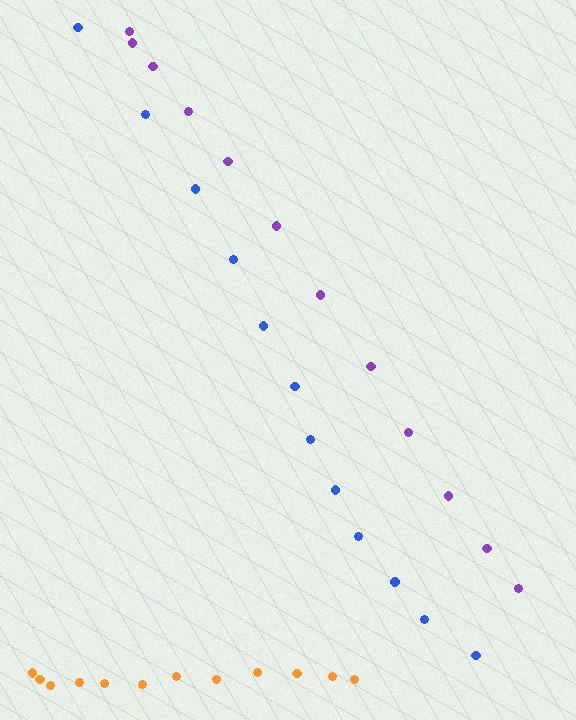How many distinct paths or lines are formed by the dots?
There are 3 distinct paths.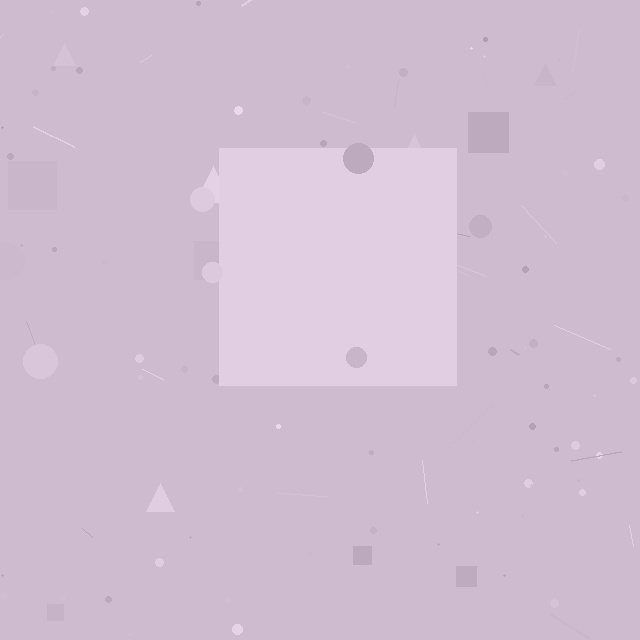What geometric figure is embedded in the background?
A square is embedded in the background.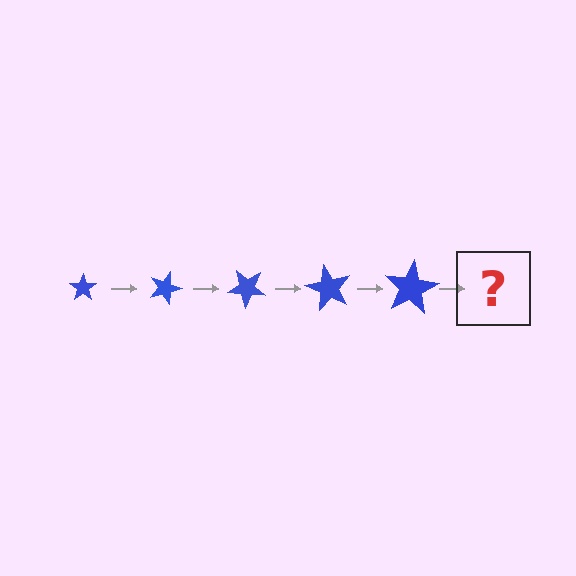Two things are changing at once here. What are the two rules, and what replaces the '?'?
The two rules are that the star grows larger each step and it rotates 20 degrees each step. The '?' should be a star, larger than the previous one and rotated 100 degrees from the start.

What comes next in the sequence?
The next element should be a star, larger than the previous one and rotated 100 degrees from the start.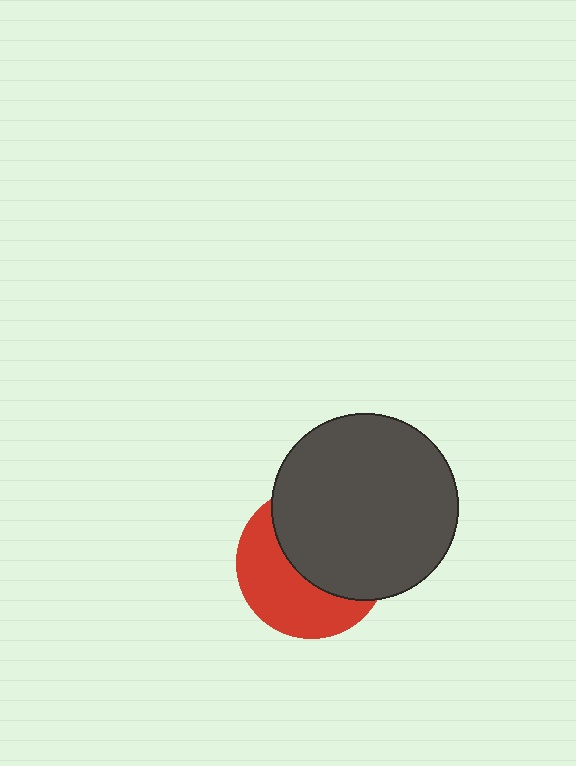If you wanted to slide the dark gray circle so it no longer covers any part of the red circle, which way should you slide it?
Slide it toward the upper-right — that is the most direct way to separate the two shapes.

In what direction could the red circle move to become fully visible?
The red circle could move toward the lower-left. That would shift it out from behind the dark gray circle entirely.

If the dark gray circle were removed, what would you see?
You would see the complete red circle.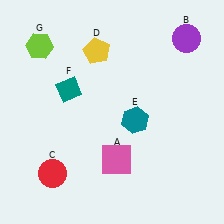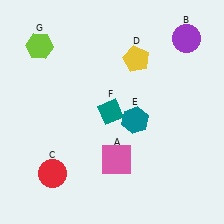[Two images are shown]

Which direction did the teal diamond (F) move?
The teal diamond (F) moved right.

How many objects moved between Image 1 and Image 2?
2 objects moved between the two images.